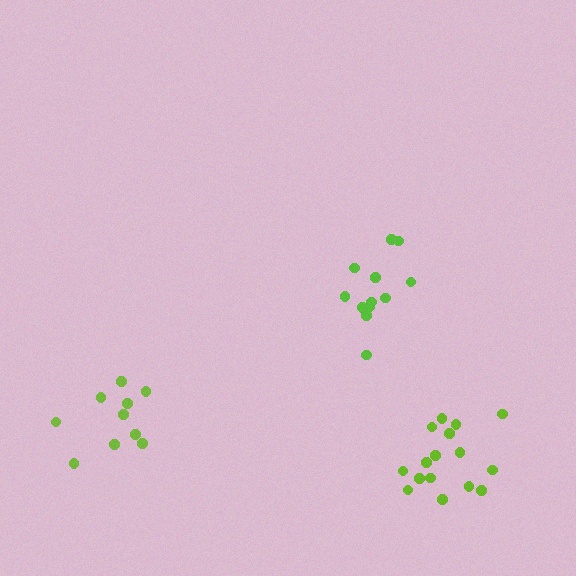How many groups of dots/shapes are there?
There are 3 groups.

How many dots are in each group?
Group 1: 12 dots, Group 2: 10 dots, Group 3: 16 dots (38 total).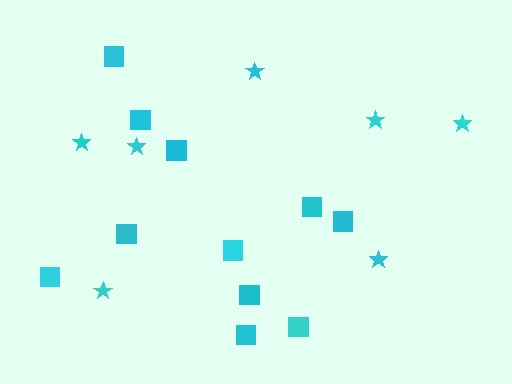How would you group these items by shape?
There are 2 groups: one group of squares (11) and one group of stars (7).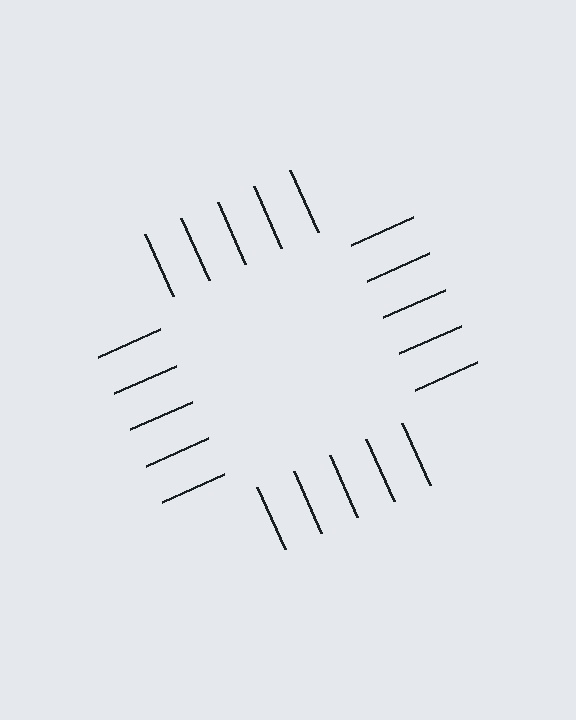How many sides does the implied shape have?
4 sides — the line-ends trace a square.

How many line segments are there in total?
20 — 5 along each of the 4 edges.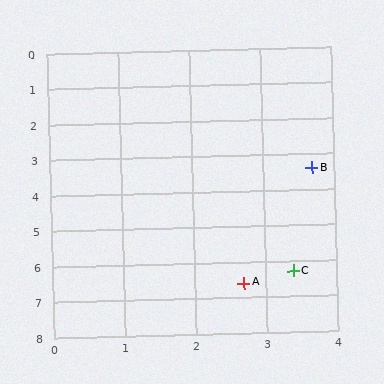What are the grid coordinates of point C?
Point C is at approximately (3.4, 6.3).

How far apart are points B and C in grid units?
Points B and C are about 2.9 grid units apart.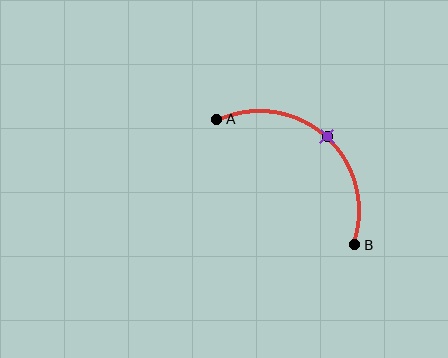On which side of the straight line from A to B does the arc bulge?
The arc bulges above and to the right of the straight line connecting A and B.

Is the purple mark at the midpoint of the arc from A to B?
Yes. The purple mark lies on the arc at equal arc-length from both A and B — it is the arc midpoint.